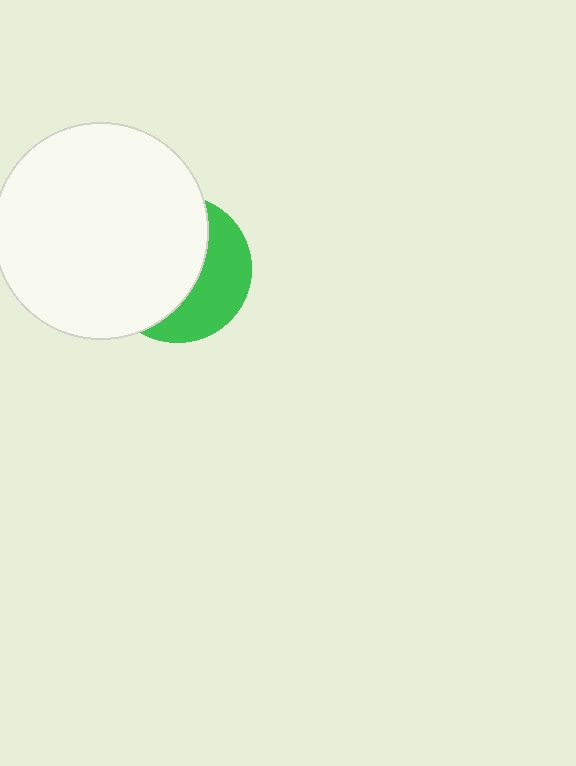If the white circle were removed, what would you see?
You would see the complete green circle.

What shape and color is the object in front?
The object in front is a white circle.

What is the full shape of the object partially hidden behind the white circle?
The partially hidden object is a green circle.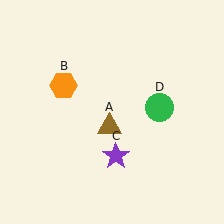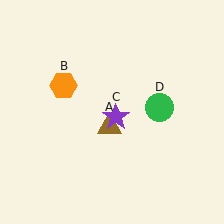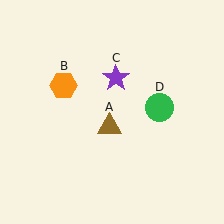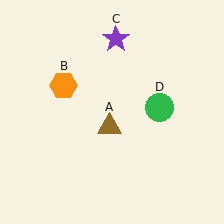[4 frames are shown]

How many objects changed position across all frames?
1 object changed position: purple star (object C).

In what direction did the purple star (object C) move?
The purple star (object C) moved up.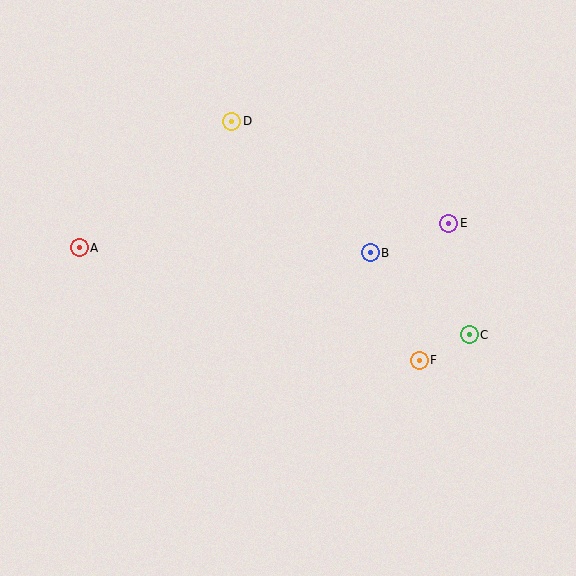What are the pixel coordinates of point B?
Point B is at (370, 253).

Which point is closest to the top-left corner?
Point A is closest to the top-left corner.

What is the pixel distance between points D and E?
The distance between D and E is 240 pixels.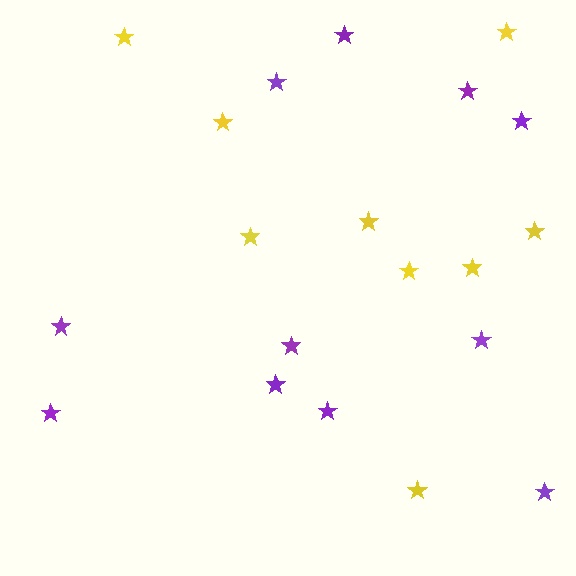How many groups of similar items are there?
There are 2 groups: one group of purple stars (11) and one group of yellow stars (9).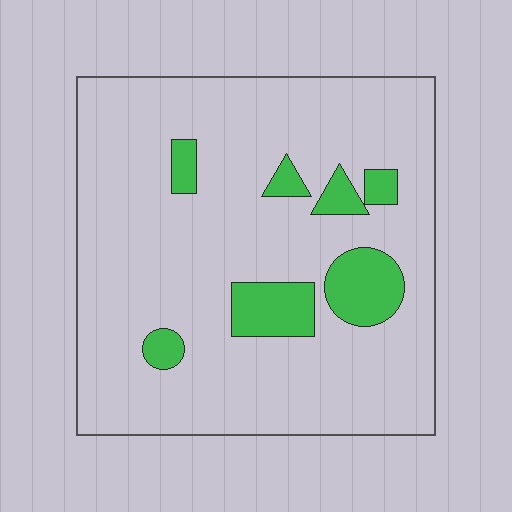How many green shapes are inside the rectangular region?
7.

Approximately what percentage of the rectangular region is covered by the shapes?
Approximately 15%.